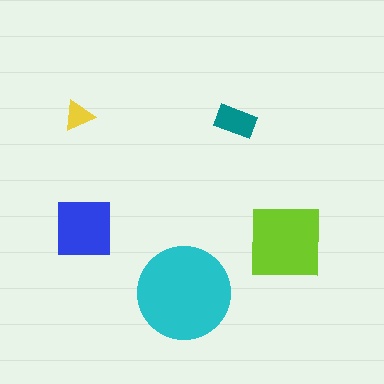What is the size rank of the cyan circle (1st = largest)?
1st.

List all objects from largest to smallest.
The cyan circle, the lime square, the blue square, the teal rectangle, the yellow triangle.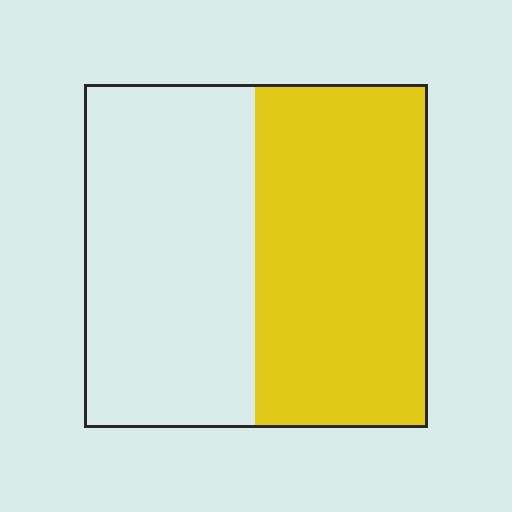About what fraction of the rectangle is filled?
About one half (1/2).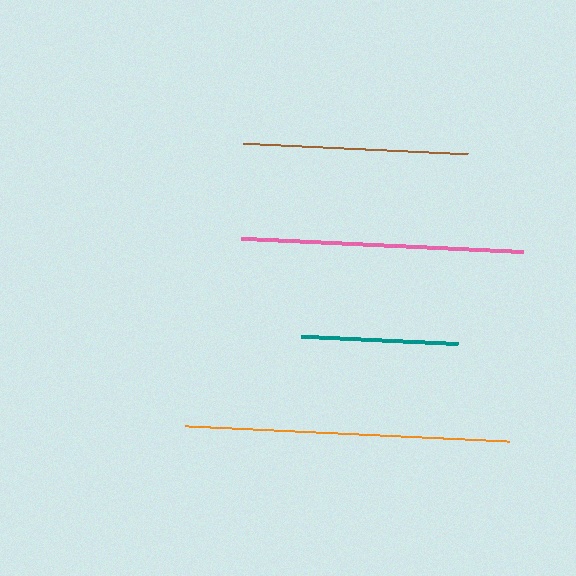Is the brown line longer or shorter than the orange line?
The orange line is longer than the brown line.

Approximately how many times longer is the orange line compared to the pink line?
The orange line is approximately 1.1 times the length of the pink line.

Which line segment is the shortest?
The teal line is the shortest at approximately 157 pixels.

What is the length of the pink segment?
The pink segment is approximately 282 pixels long.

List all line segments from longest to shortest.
From longest to shortest: orange, pink, brown, teal.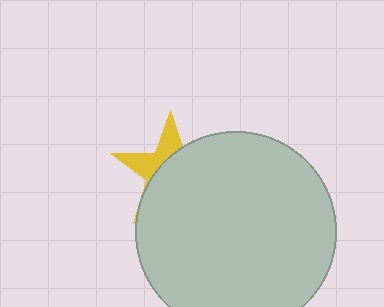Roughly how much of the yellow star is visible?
A small part of it is visible (roughly 33%).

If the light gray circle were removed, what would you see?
You would see the complete yellow star.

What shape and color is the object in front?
The object in front is a light gray circle.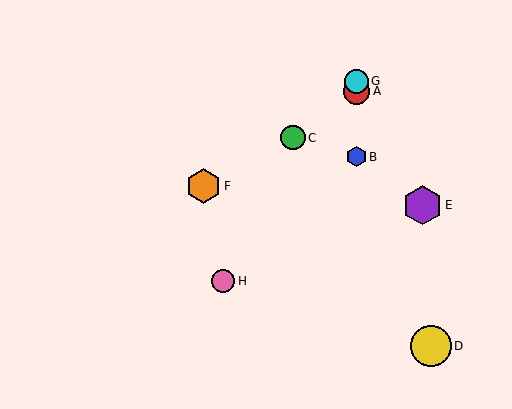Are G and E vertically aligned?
No, G is at x≈356 and E is at x≈422.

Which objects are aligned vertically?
Objects A, B, G are aligned vertically.